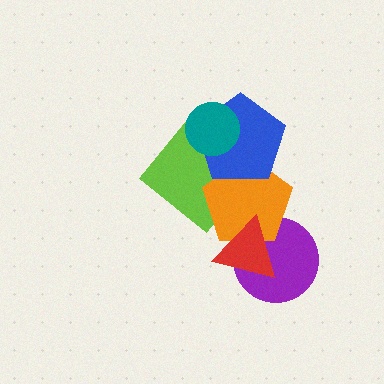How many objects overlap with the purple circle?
2 objects overlap with the purple circle.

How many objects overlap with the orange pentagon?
4 objects overlap with the orange pentagon.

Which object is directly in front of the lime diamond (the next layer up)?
The orange pentagon is directly in front of the lime diamond.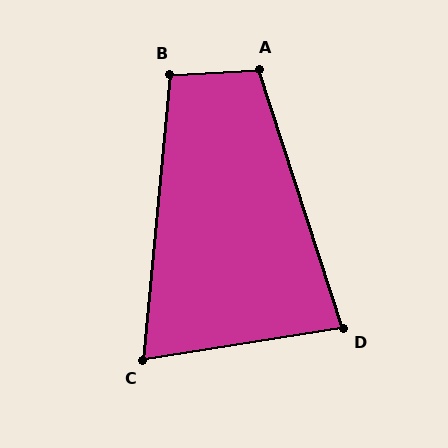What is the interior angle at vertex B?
Approximately 99 degrees (obtuse).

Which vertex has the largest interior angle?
A, at approximately 104 degrees.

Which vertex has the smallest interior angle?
C, at approximately 76 degrees.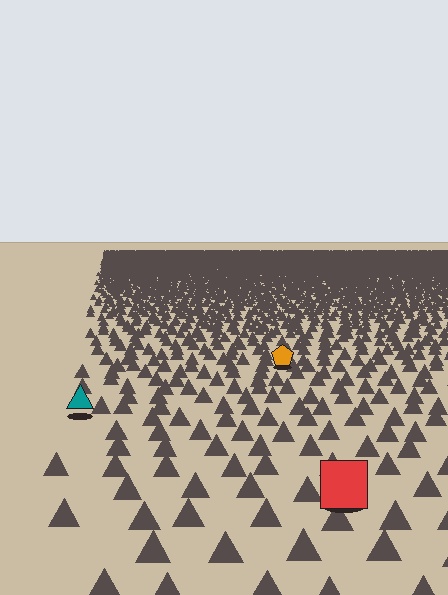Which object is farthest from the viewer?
The orange pentagon is farthest from the viewer. It appears smaller and the ground texture around it is denser.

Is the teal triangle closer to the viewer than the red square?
No. The red square is closer — you can tell from the texture gradient: the ground texture is coarser near it.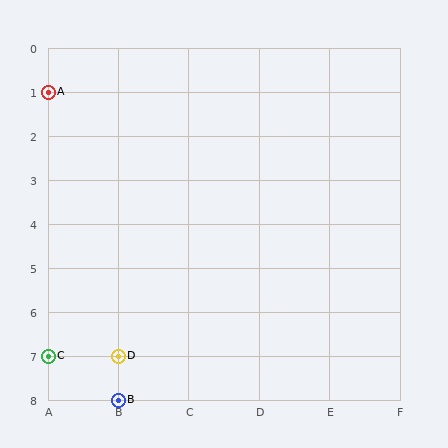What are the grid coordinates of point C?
Point C is at grid coordinates (A, 7).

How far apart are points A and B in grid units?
Points A and B are 1 column and 7 rows apart (about 7.1 grid units diagonally).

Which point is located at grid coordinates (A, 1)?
Point A is at (A, 1).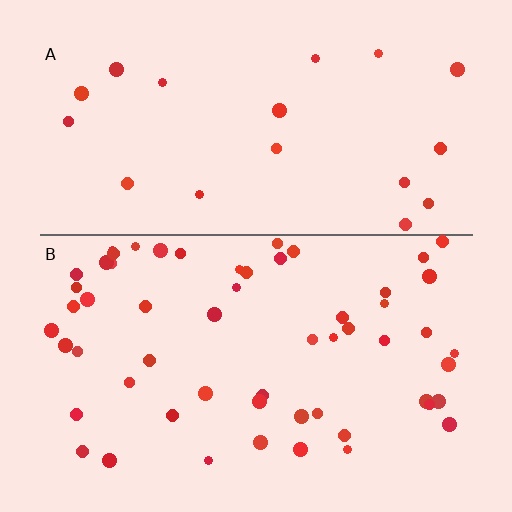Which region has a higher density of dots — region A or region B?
B (the bottom).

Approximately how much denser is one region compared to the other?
Approximately 3.1× — region B over region A.